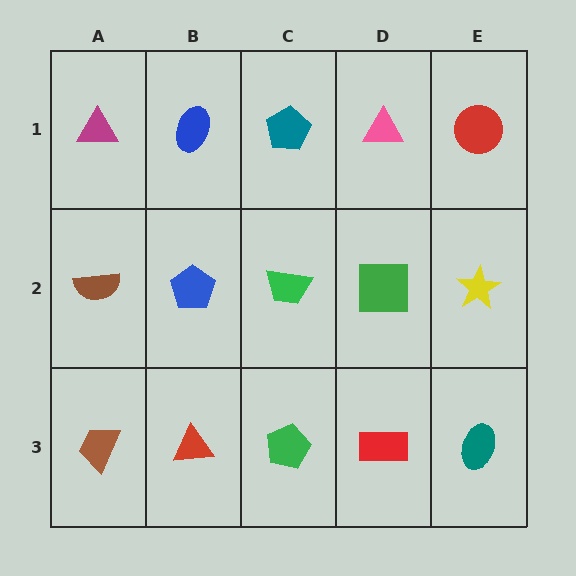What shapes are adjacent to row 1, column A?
A brown semicircle (row 2, column A), a blue ellipse (row 1, column B).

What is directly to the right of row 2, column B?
A green trapezoid.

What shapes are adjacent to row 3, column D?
A green square (row 2, column D), a green pentagon (row 3, column C), a teal ellipse (row 3, column E).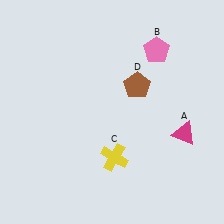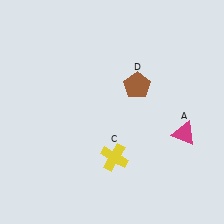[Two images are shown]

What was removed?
The pink pentagon (B) was removed in Image 2.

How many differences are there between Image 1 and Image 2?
There is 1 difference between the two images.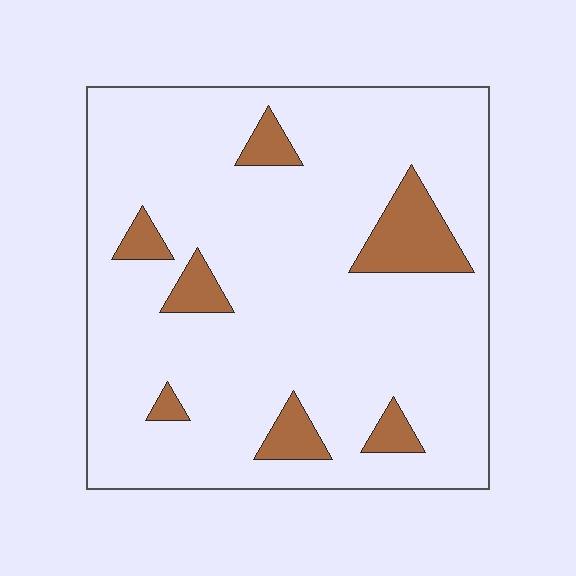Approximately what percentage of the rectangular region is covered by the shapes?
Approximately 10%.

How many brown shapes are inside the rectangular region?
7.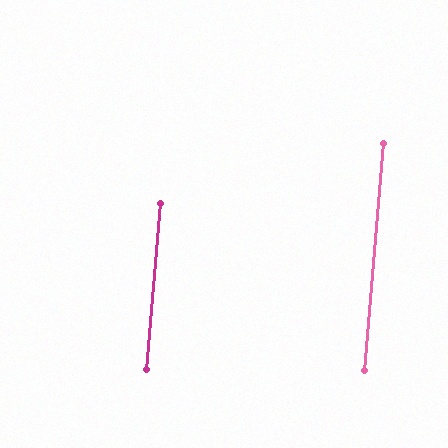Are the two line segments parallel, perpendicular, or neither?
Parallel — their directions differ by only 0.3°.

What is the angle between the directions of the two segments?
Approximately 0 degrees.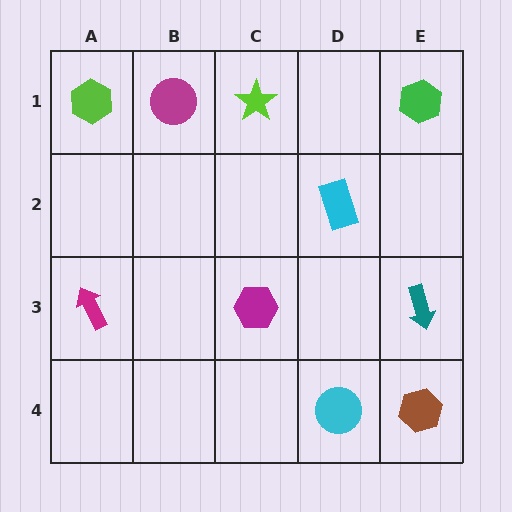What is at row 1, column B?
A magenta circle.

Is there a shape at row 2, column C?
No, that cell is empty.